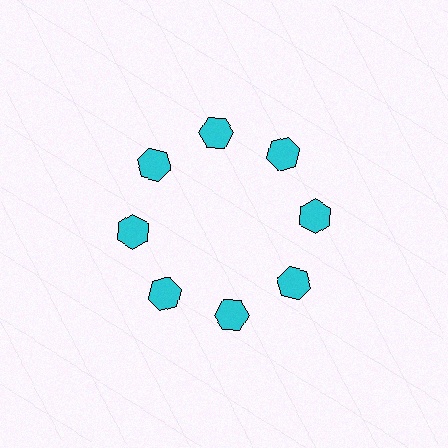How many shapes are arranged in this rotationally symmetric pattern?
There are 8 shapes, arranged in 8 groups of 1.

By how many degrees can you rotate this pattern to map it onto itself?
The pattern maps onto itself every 45 degrees of rotation.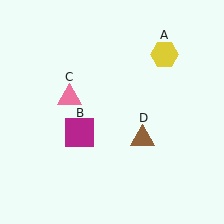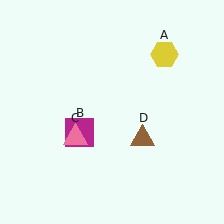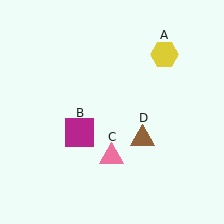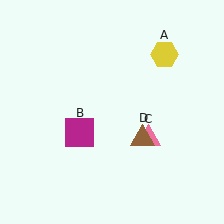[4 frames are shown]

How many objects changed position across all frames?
1 object changed position: pink triangle (object C).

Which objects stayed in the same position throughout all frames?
Yellow hexagon (object A) and magenta square (object B) and brown triangle (object D) remained stationary.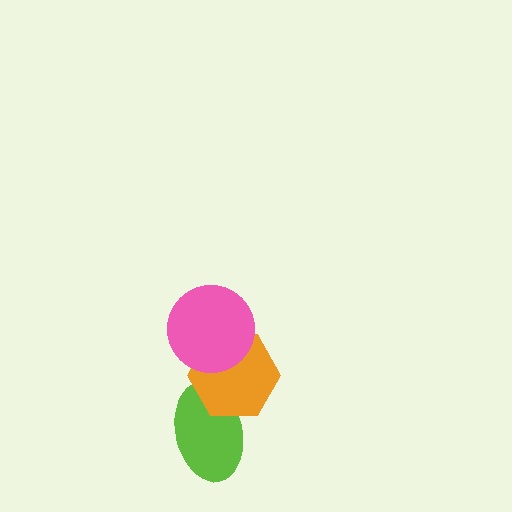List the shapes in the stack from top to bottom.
From top to bottom: the pink circle, the orange hexagon, the lime ellipse.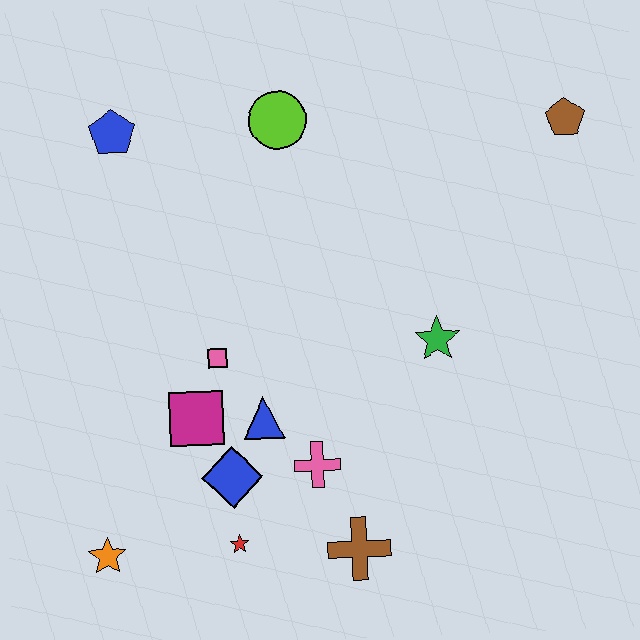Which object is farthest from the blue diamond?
The brown pentagon is farthest from the blue diamond.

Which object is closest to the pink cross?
The blue triangle is closest to the pink cross.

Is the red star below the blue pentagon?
Yes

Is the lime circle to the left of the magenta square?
No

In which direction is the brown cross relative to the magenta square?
The brown cross is to the right of the magenta square.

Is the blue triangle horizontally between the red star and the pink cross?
Yes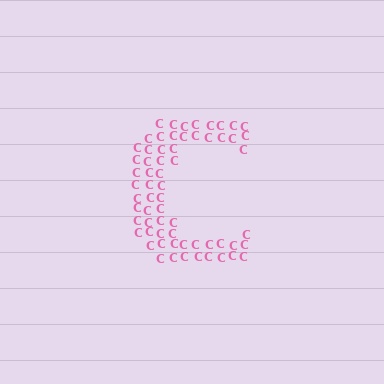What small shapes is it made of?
It is made of small letter C's.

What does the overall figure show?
The overall figure shows the letter C.